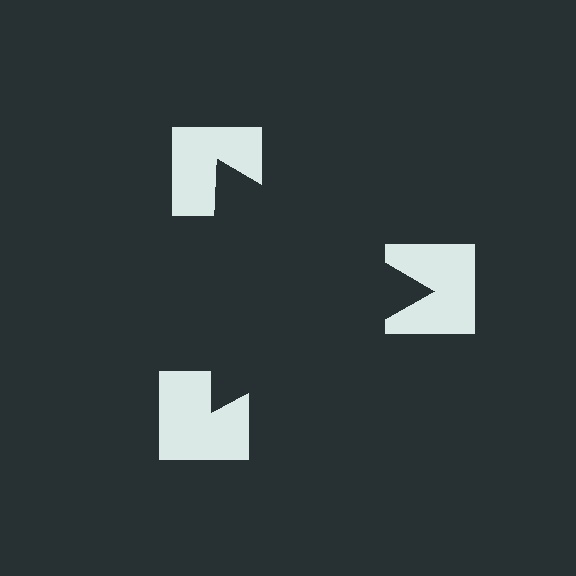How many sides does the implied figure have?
3 sides.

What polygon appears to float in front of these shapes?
An illusory triangle — its edges are inferred from the aligned wedge cuts in the notched squares, not physically drawn.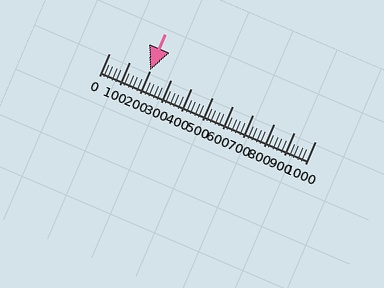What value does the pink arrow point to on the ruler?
The pink arrow points to approximately 200.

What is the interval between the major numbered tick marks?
The major tick marks are spaced 100 units apart.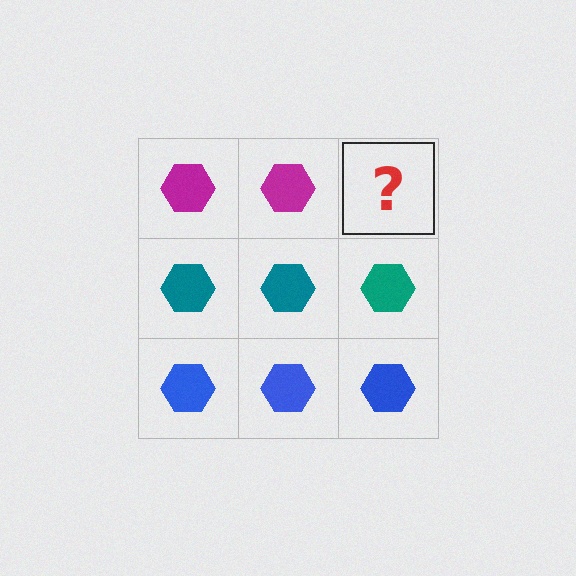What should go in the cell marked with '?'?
The missing cell should contain a magenta hexagon.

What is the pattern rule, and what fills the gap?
The rule is that each row has a consistent color. The gap should be filled with a magenta hexagon.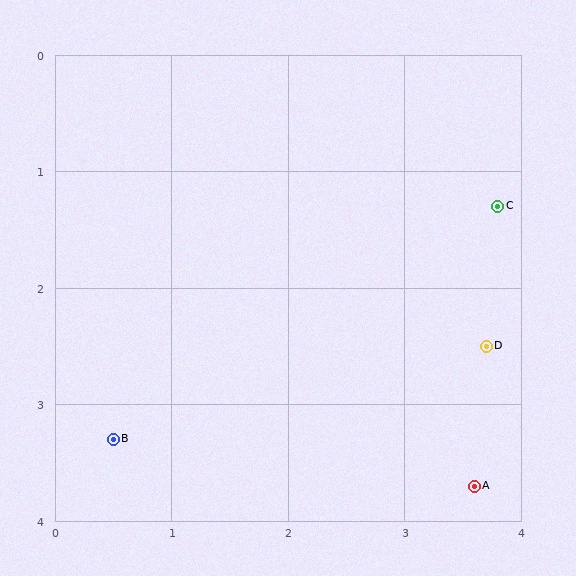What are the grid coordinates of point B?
Point B is at approximately (0.5, 3.3).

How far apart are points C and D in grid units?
Points C and D are about 1.2 grid units apart.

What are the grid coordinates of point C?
Point C is at approximately (3.8, 1.3).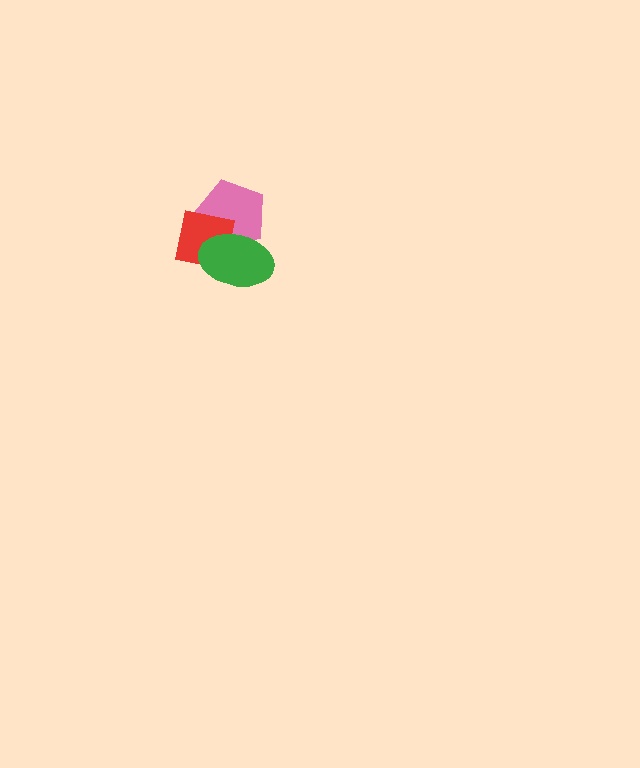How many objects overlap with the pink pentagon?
2 objects overlap with the pink pentagon.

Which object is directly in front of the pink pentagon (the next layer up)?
The red square is directly in front of the pink pentagon.